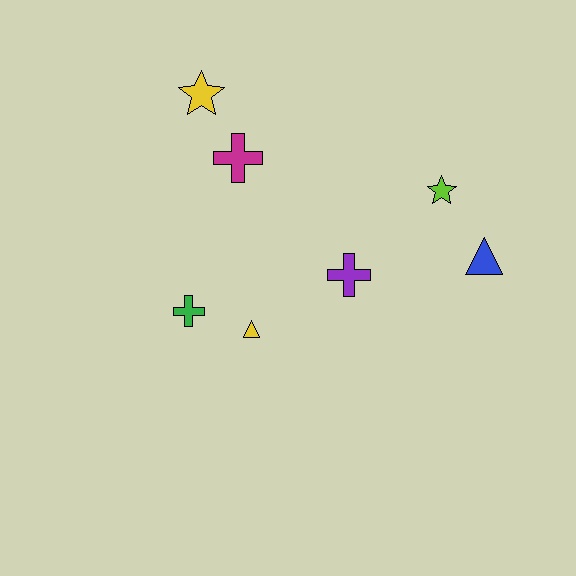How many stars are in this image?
There are 2 stars.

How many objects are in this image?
There are 7 objects.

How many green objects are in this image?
There is 1 green object.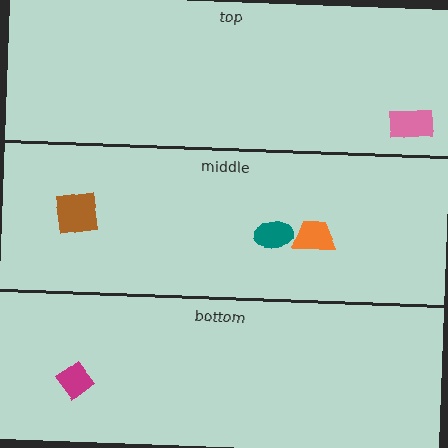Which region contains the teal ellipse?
The middle region.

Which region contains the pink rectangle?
The top region.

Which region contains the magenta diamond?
The bottom region.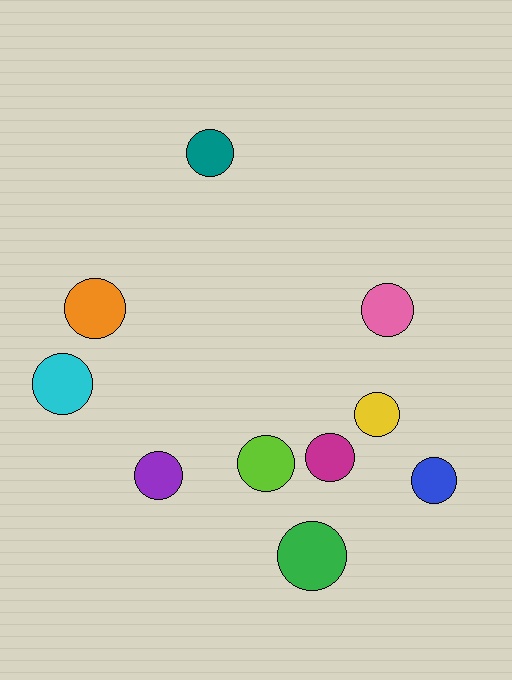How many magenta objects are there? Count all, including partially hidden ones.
There is 1 magenta object.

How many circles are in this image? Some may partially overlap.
There are 10 circles.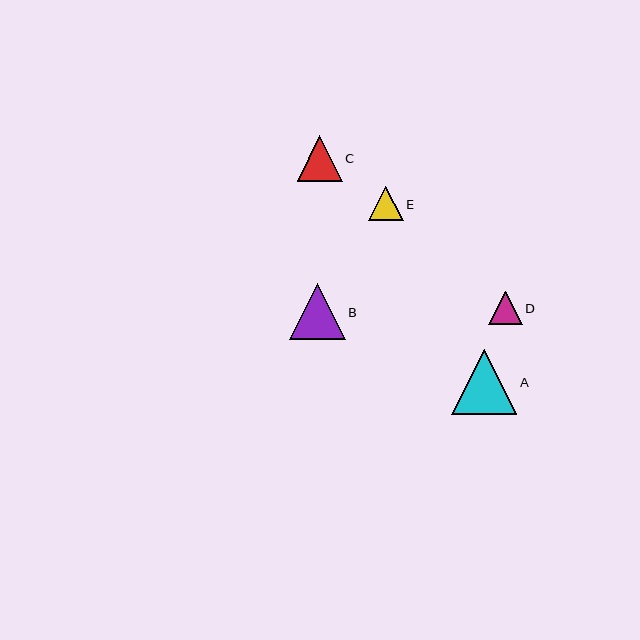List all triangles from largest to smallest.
From largest to smallest: A, B, C, E, D.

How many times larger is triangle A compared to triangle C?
Triangle A is approximately 1.4 times the size of triangle C.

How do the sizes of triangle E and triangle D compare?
Triangle E and triangle D are approximately the same size.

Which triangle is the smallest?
Triangle D is the smallest with a size of approximately 33 pixels.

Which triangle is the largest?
Triangle A is the largest with a size of approximately 65 pixels.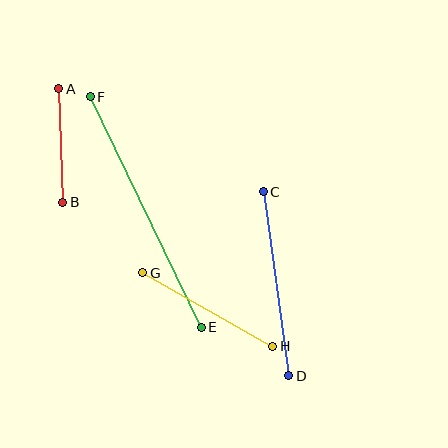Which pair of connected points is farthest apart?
Points E and F are farthest apart.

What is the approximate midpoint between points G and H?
The midpoint is at approximately (208, 309) pixels.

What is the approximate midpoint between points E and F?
The midpoint is at approximately (146, 212) pixels.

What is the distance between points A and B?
The distance is approximately 113 pixels.